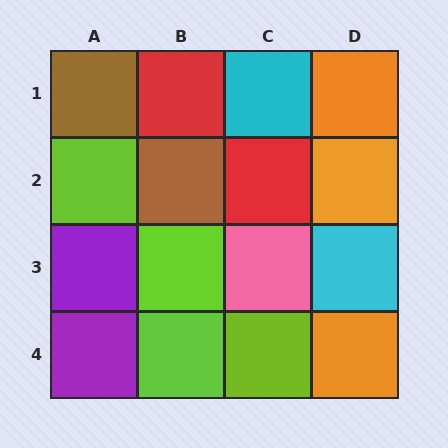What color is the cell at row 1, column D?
Orange.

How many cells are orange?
3 cells are orange.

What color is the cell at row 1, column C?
Cyan.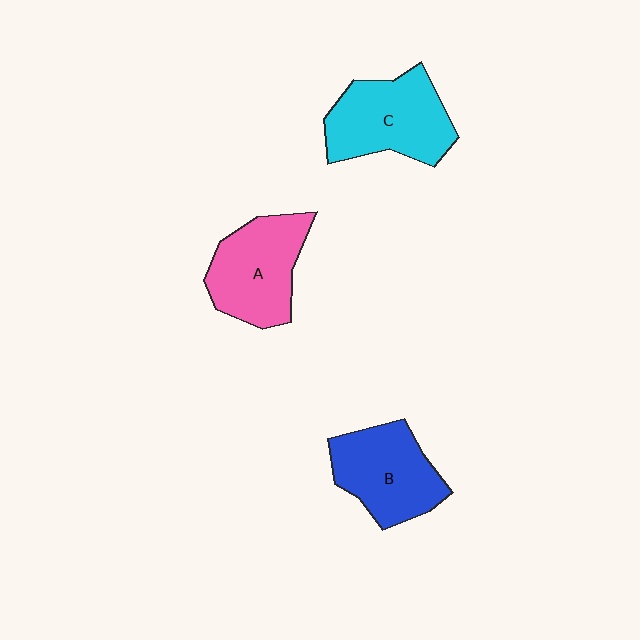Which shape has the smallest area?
Shape B (blue).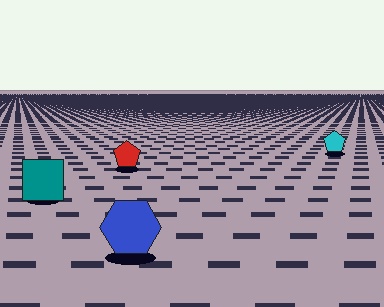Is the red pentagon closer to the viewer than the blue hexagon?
No. The blue hexagon is closer — you can tell from the texture gradient: the ground texture is coarser near it.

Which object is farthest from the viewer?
The cyan pentagon is farthest from the viewer. It appears smaller and the ground texture around it is denser.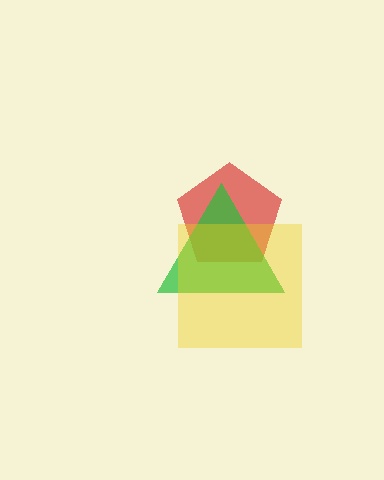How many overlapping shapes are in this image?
There are 3 overlapping shapes in the image.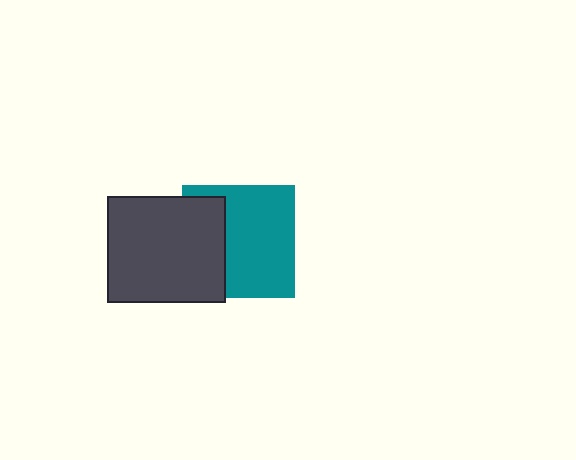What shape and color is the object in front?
The object in front is a dark gray rectangle.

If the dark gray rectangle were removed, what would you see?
You would see the complete teal square.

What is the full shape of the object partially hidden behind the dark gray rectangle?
The partially hidden object is a teal square.